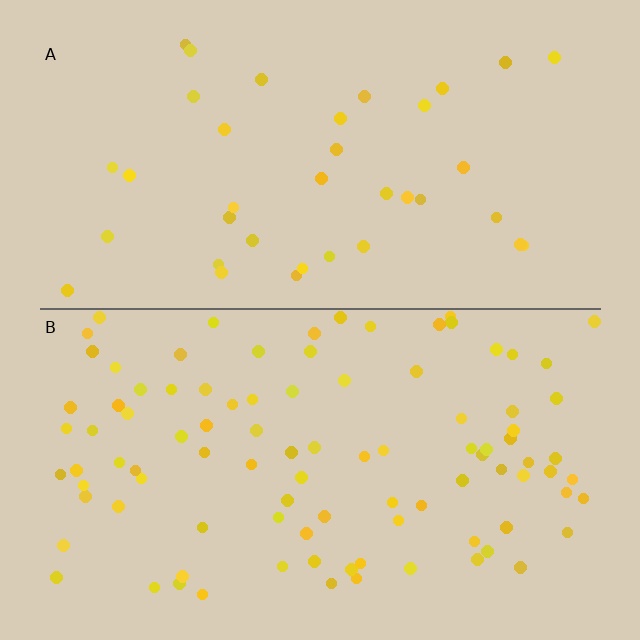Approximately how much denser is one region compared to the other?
Approximately 2.6× — region B over region A.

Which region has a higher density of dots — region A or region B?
B (the bottom).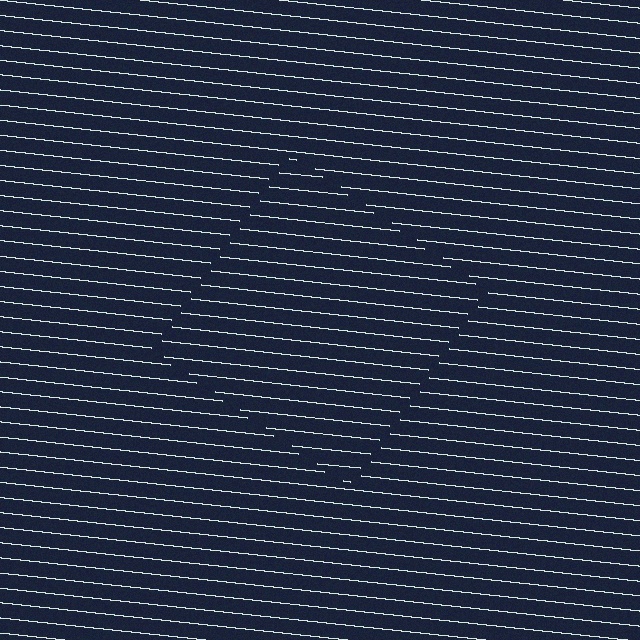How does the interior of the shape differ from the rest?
The interior of the shape contains the same grating, shifted by half a period — the contour is defined by the phase discontinuity where line-ends from the inner and outer gratings abut.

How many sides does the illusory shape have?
4 sides — the line-ends trace a square.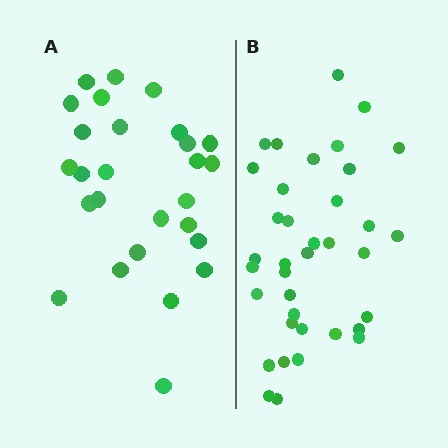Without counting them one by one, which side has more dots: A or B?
Region B (the right region) has more dots.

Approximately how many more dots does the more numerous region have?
Region B has roughly 10 or so more dots than region A.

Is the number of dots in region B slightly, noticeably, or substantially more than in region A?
Region B has noticeably more, but not dramatically so. The ratio is roughly 1.4 to 1.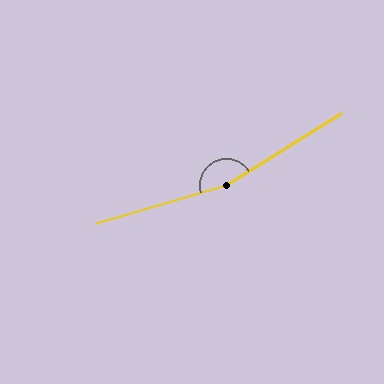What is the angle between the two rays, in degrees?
Approximately 164 degrees.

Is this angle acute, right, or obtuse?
It is obtuse.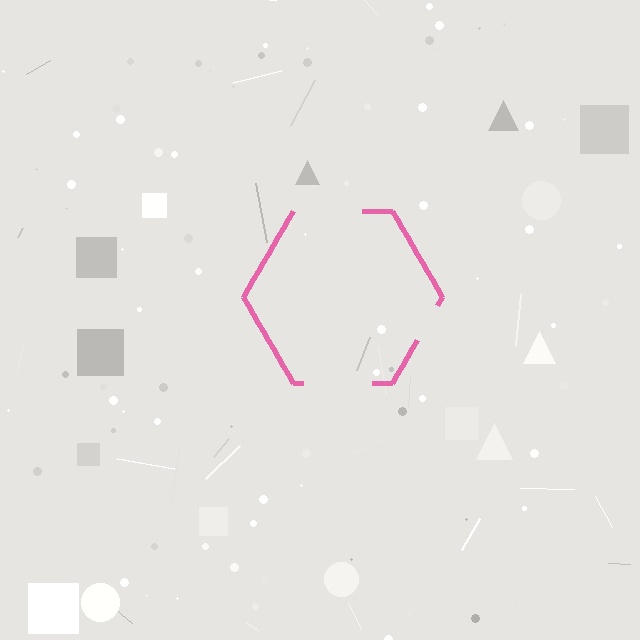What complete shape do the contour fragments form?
The contour fragments form a hexagon.